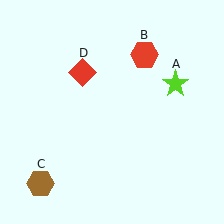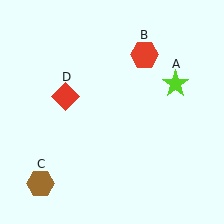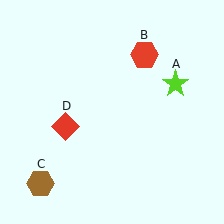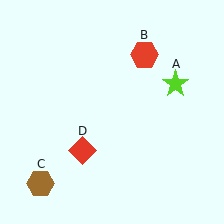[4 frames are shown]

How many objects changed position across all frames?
1 object changed position: red diamond (object D).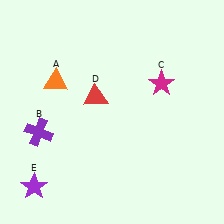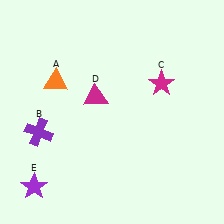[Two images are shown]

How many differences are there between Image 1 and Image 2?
There is 1 difference between the two images.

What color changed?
The triangle (D) changed from red in Image 1 to magenta in Image 2.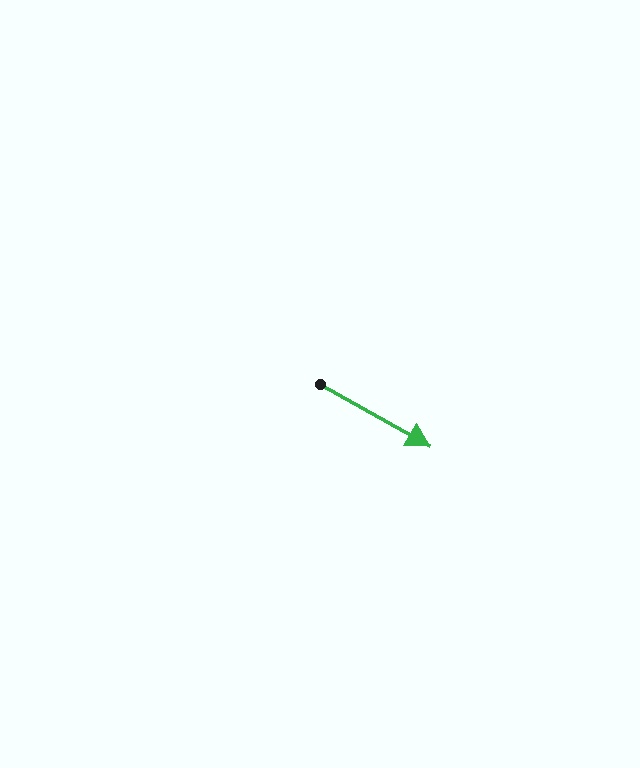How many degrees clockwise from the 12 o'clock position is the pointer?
Approximately 119 degrees.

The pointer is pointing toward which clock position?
Roughly 4 o'clock.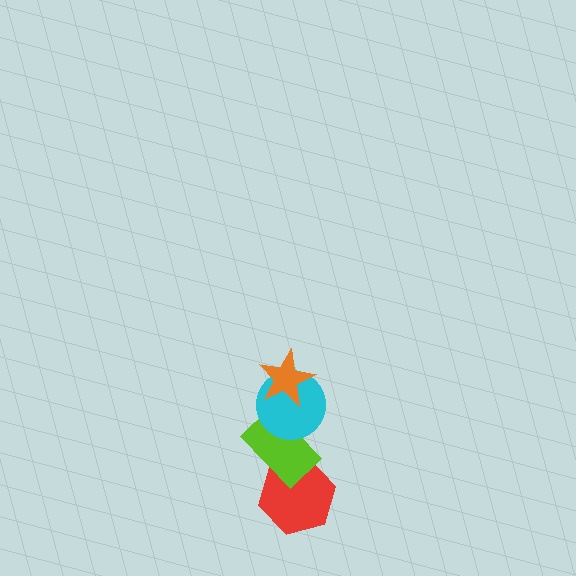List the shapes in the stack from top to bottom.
From top to bottom: the orange star, the cyan circle, the lime rectangle, the red hexagon.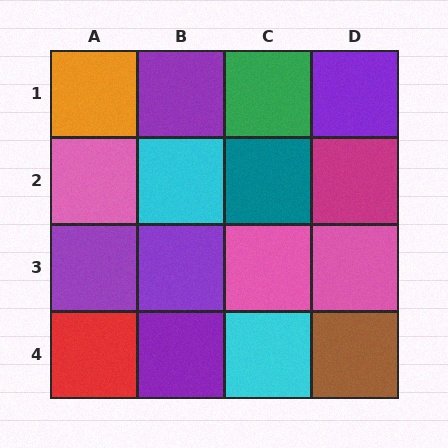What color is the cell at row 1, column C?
Green.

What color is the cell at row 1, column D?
Purple.